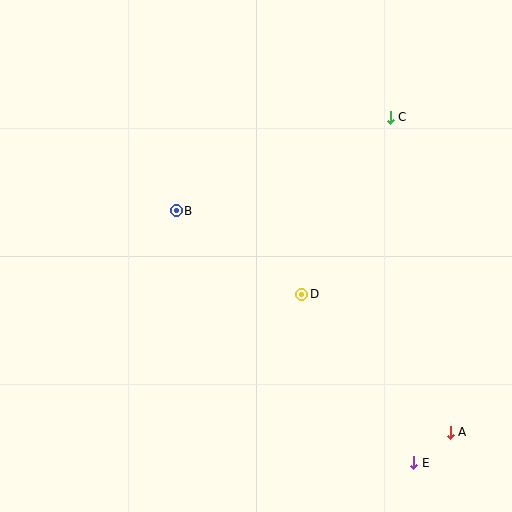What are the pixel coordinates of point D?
Point D is at (302, 294).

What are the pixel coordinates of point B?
Point B is at (176, 211).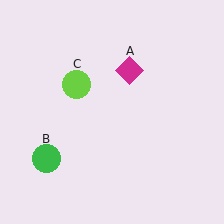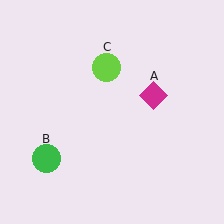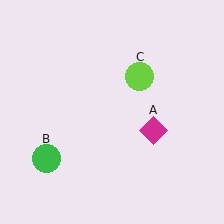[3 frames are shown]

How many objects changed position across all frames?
2 objects changed position: magenta diamond (object A), lime circle (object C).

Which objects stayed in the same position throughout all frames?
Green circle (object B) remained stationary.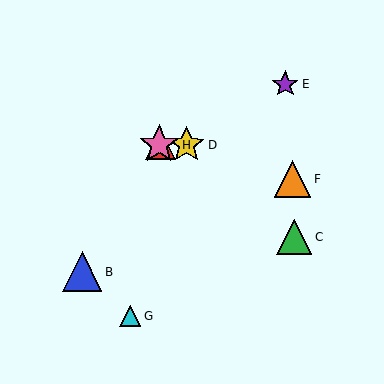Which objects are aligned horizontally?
Objects A, D, H are aligned horizontally.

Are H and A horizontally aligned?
Yes, both are at y≈145.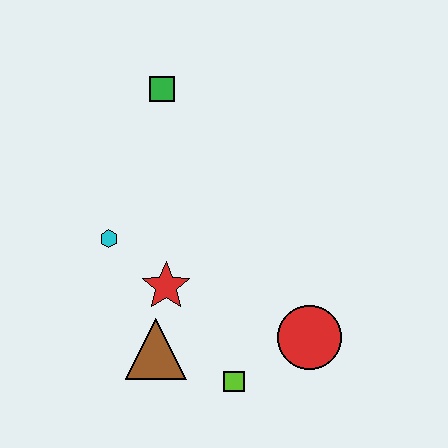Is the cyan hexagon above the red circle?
Yes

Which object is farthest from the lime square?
The green square is farthest from the lime square.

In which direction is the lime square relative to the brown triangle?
The lime square is to the right of the brown triangle.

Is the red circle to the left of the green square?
No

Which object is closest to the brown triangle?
The red star is closest to the brown triangle.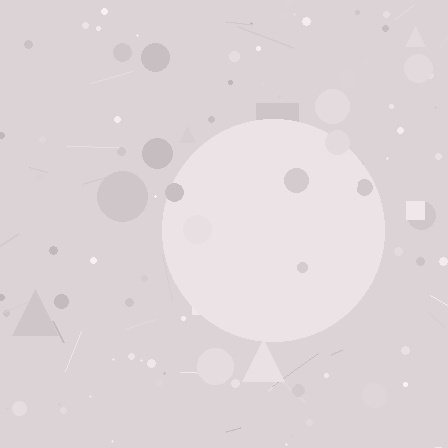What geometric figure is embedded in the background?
A circle is embedded in the background.